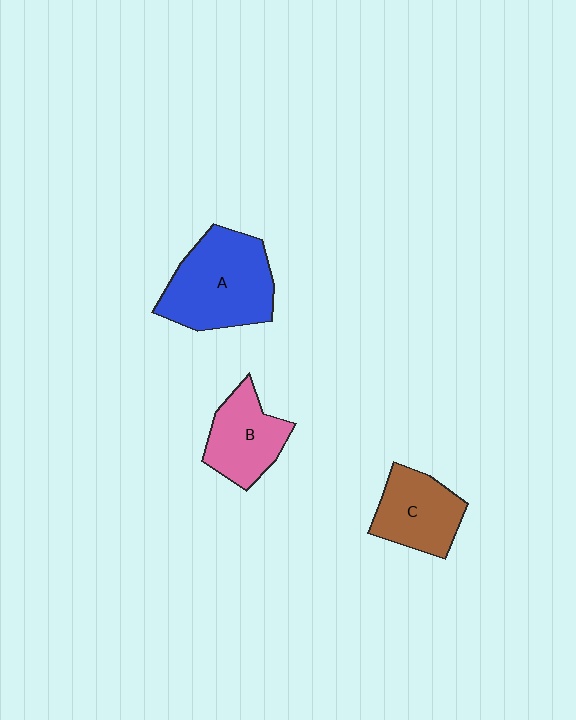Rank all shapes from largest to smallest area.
From largest to smallest: A (blue), C (brown), B (pink).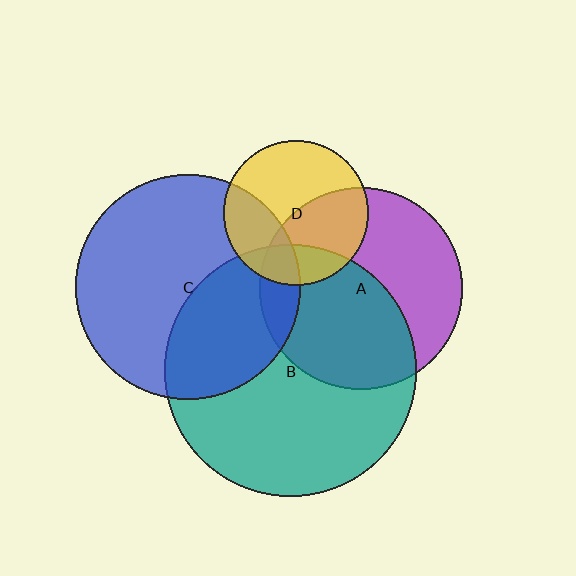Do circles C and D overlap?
Yes.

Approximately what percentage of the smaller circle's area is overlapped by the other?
Approximately 30%.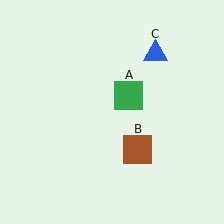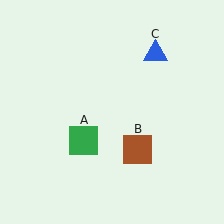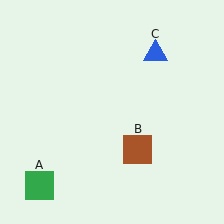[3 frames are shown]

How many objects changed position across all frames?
1 object changed position: green square (object A).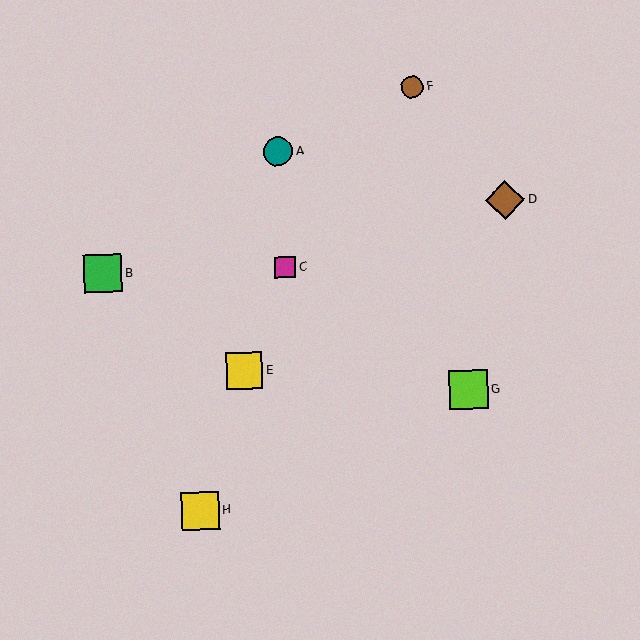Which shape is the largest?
The lime square (labeled G) is the largest.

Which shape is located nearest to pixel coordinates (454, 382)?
The lime square (labeled G) at (469, 390) is nearest to that location.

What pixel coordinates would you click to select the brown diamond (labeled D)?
Click at (505, 200) to select the brown diamond D.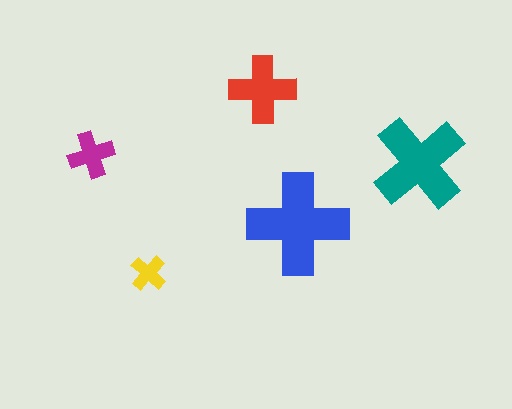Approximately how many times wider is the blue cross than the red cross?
About 1.5 times wider.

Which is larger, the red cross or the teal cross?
The teal one.